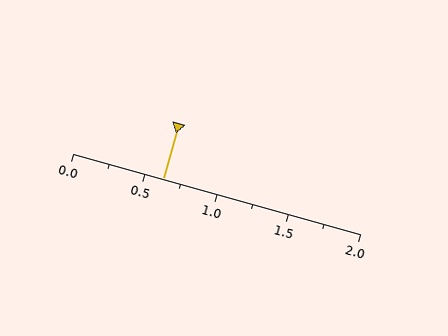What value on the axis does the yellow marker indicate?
The marker indicates approximately 0.62.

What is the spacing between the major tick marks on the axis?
The major ticks are spaced 0.5 apart.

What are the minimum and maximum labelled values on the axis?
The axis runs from 0.0 to 2.0.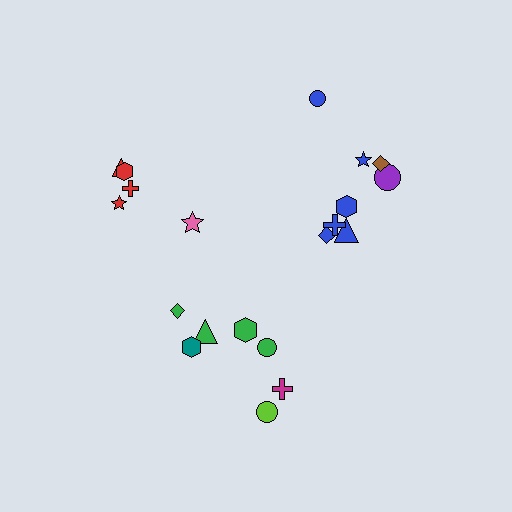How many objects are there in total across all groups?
There are 20 objects.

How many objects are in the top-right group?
There are 8 objects.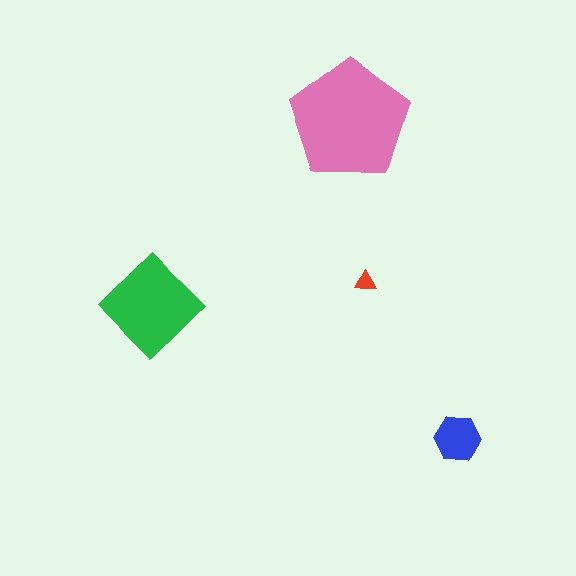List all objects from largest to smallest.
The pink pentagon, the green diamond, the blue hexagon, the red triangle.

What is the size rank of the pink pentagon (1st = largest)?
1st.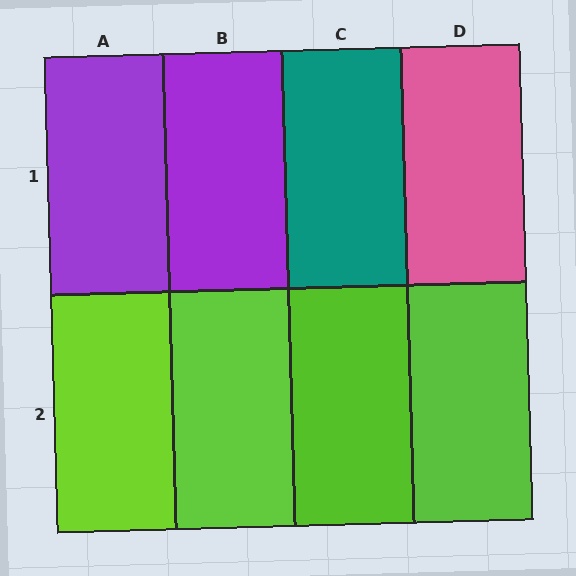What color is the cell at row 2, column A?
Lime.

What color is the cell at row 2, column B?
Lime.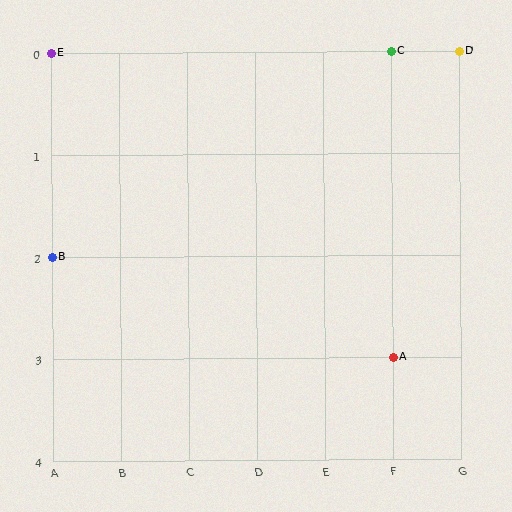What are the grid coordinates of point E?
Point E is at grid coordinates (A, 0).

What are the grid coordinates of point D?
Point D is at grid coordinates (G, 0).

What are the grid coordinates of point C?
Point C is at grid coordinates (F, 0).